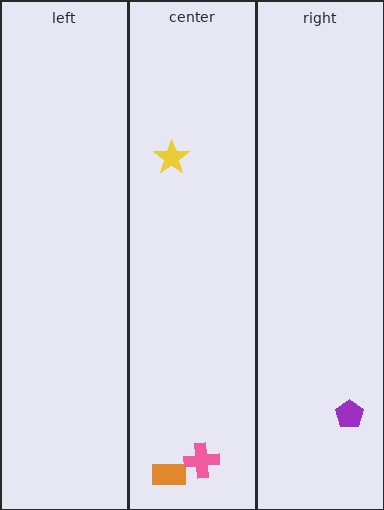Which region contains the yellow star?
The center region.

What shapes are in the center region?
The orange rectangle, the pink cross, the yellow star.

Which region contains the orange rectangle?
The center region.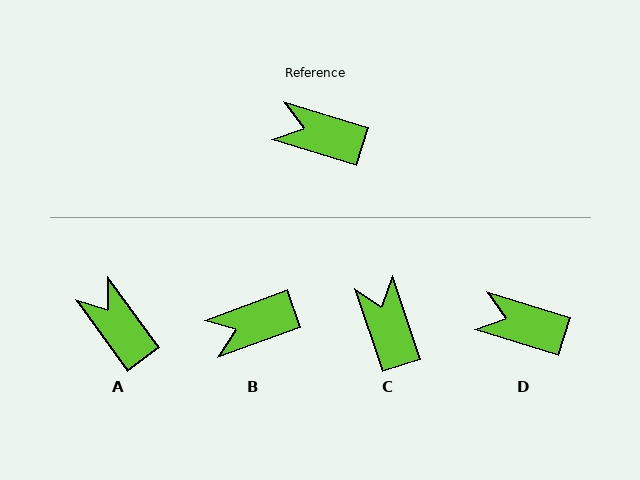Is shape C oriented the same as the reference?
No, it is off by about 54 degrees.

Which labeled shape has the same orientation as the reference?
D.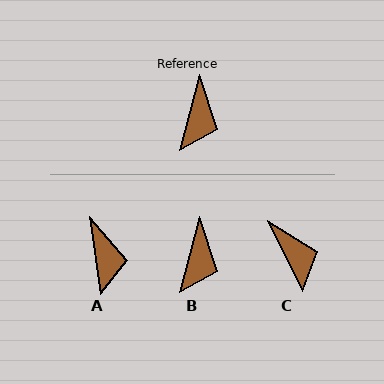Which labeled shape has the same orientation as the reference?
B.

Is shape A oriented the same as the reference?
No, it is off by about 23 degrees.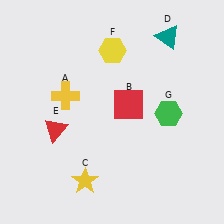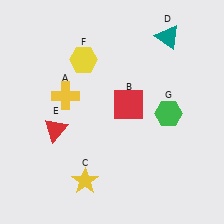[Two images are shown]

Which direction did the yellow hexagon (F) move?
The yellow hexagon (F) moved left.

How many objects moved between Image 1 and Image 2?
1 object moved between the two images.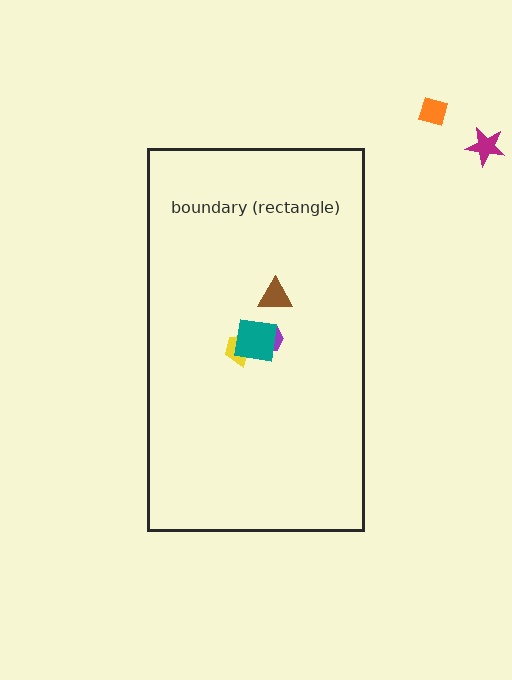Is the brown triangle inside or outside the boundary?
Inside.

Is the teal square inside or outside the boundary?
Inside.